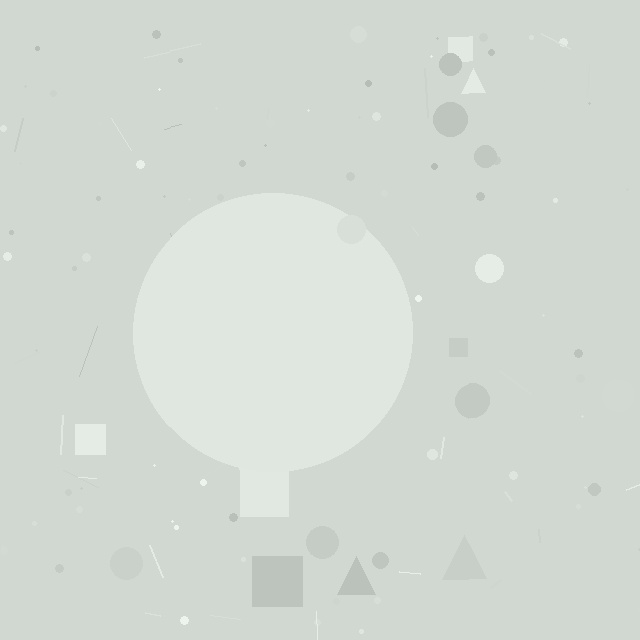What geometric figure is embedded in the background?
A circle is embedded in the background.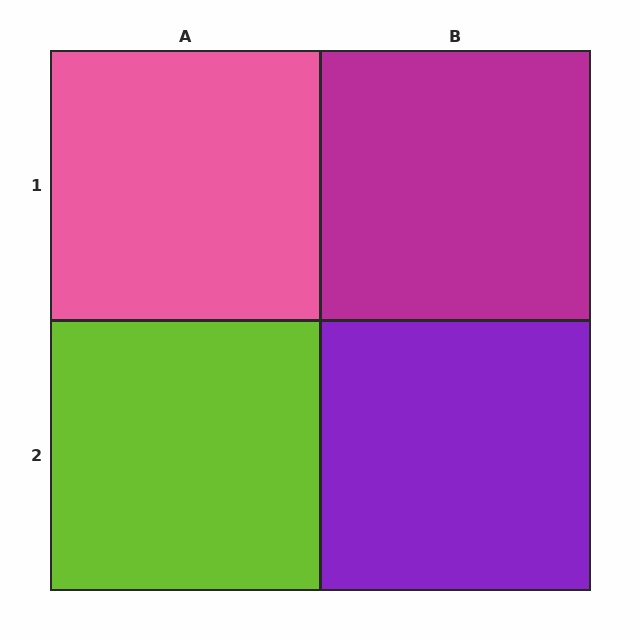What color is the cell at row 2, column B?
Purple.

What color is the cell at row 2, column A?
Lime.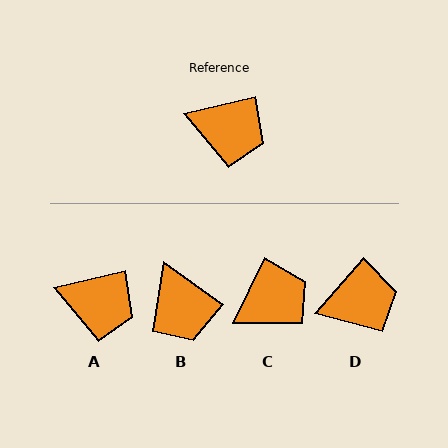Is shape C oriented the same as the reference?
No, it is off by about 50 degrees.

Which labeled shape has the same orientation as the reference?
A.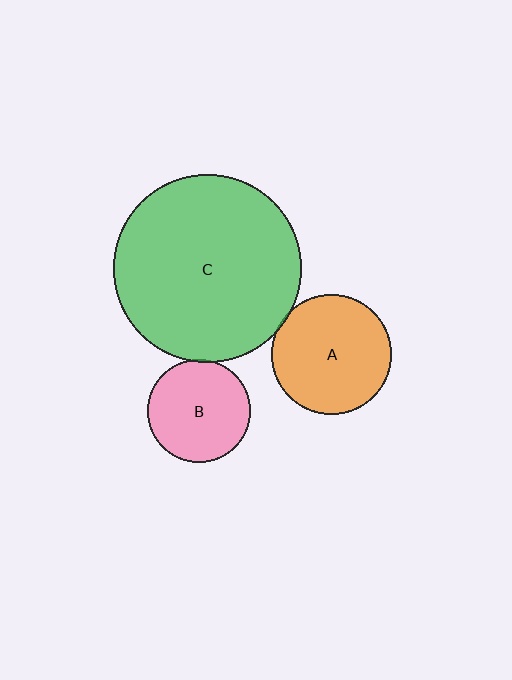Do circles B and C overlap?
Yes.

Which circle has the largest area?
Circle C (green).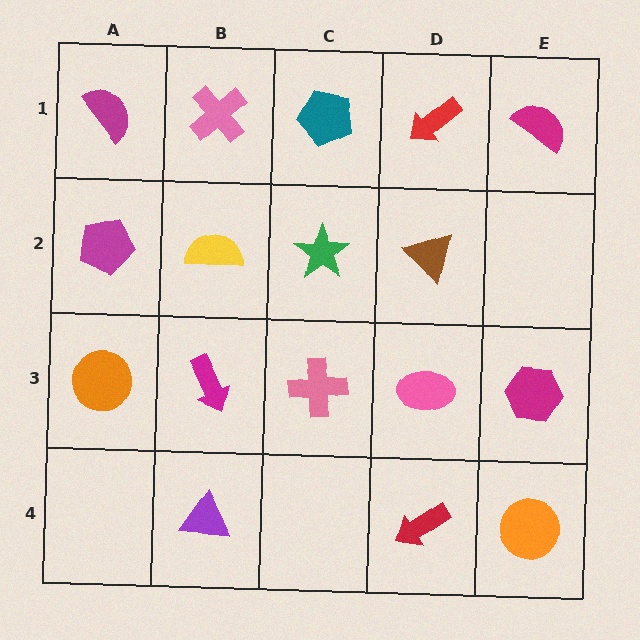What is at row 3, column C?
A pink cross.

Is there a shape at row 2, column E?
No, that cell is empty.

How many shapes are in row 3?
5 shapes.